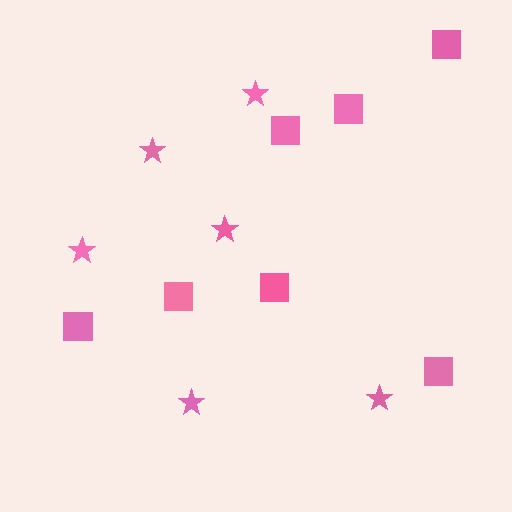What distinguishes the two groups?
There are 2 groups: one group of stars (6) and one group of squares (7).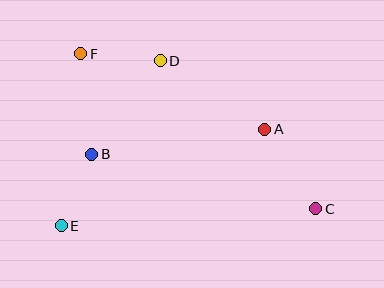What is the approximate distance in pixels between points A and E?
The distance between A and E is approximately 225 pixels.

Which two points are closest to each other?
Points B and E are closest to each other.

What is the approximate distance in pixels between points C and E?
The distance between C and E is approximately 255 pixels.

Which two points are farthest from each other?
Points C and F are farthest from each other.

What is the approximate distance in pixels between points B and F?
The distance between B and F is approximately 101 pixels.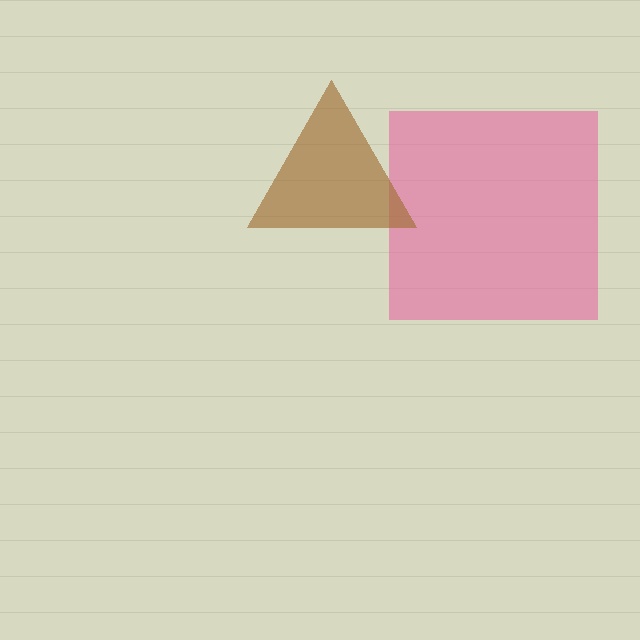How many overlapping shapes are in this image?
There are 2 overlapping shapes in the image.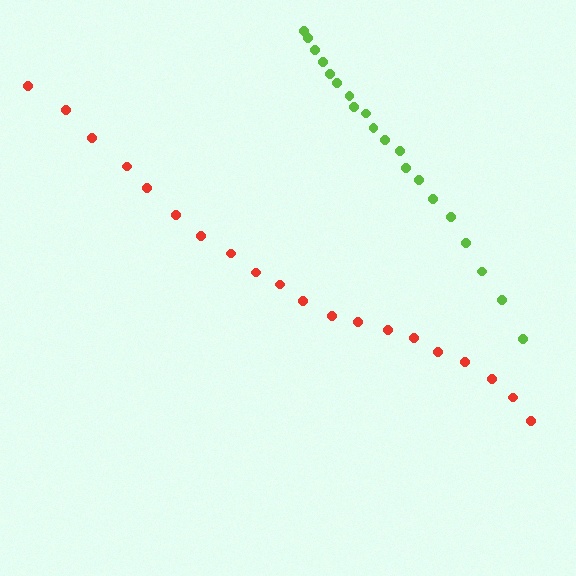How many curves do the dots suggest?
There are 2 distinct paths.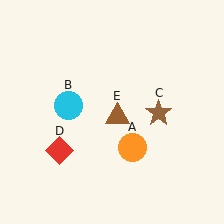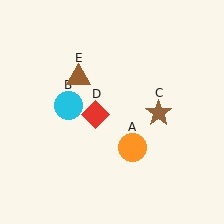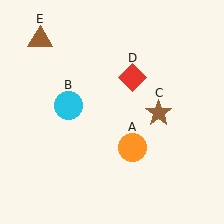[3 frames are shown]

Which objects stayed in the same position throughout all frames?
Orange circle (object A) and cyan circle (object B) and brown star (object C) remained stationary.